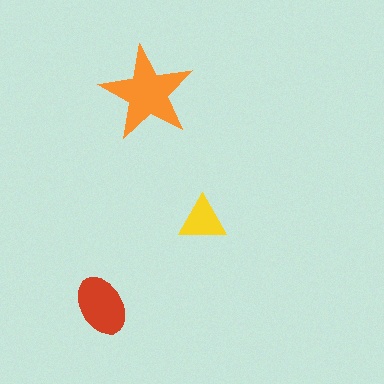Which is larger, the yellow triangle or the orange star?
The orange star.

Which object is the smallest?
The yellow triangle.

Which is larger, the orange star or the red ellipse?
The orange star.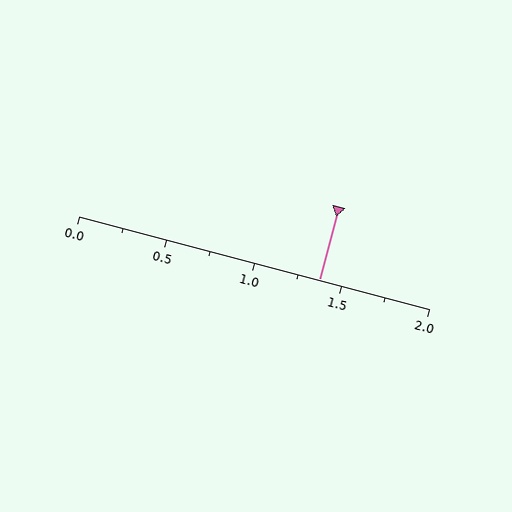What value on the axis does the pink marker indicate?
The marker indicates approximately 1.38.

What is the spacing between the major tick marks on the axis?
The major ticks are spaced 0.5 apart.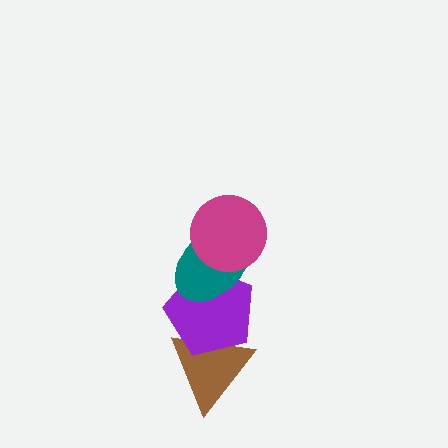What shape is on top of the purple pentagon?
The teal ellipse is on top of the purple pentagon.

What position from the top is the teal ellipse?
The teal ellipse is 2nd from the top.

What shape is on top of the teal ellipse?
The magenta circle is on top of the teal ellipse.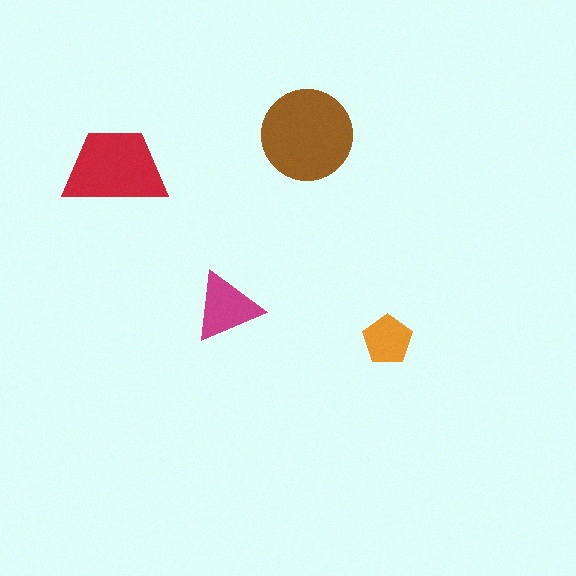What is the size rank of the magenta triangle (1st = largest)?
3rd.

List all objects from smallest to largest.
The orange pentagon, the magenta triangle, the red trapezoid, the brown circle.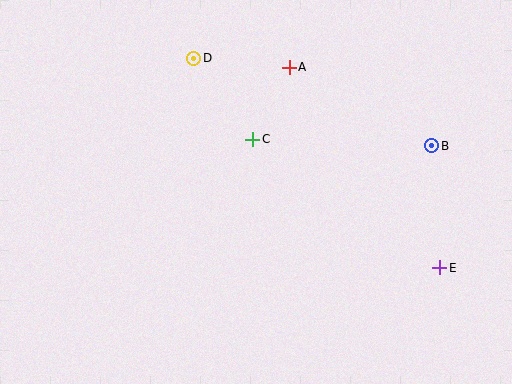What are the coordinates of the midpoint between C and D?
The midpoint between C and D is at (223, 99).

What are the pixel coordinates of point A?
Point A is at (289, 67).